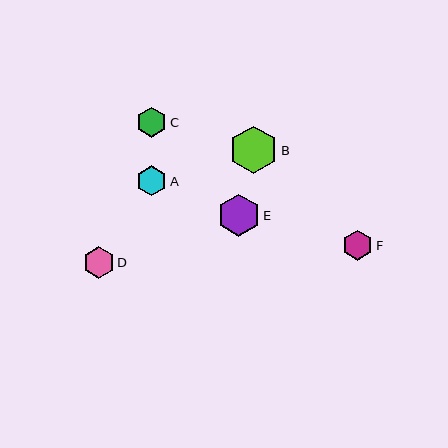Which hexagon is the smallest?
Hexagon F is the smallest with a size of approximately 30 pixels.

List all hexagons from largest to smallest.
From largest to smallest: B, E, D, C, A, F.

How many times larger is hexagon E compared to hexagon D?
Hexagon E is approximately 1.3 times the size of hexagon D.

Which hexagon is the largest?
Hexagon B is the largest with a size of approximately 48 pixels.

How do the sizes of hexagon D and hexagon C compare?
Hexagon D and hexagon C are approximately the same size.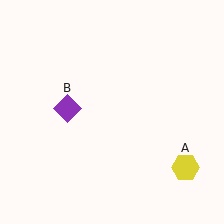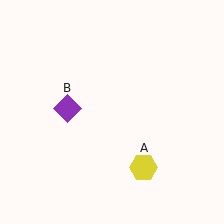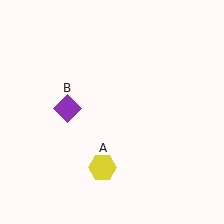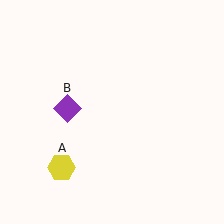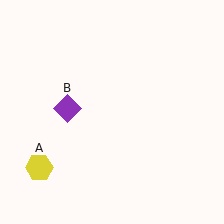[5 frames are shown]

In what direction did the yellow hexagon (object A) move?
The yellow hexagon (object A) moved left.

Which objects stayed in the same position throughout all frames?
Purple diamond (object B) remained stationary.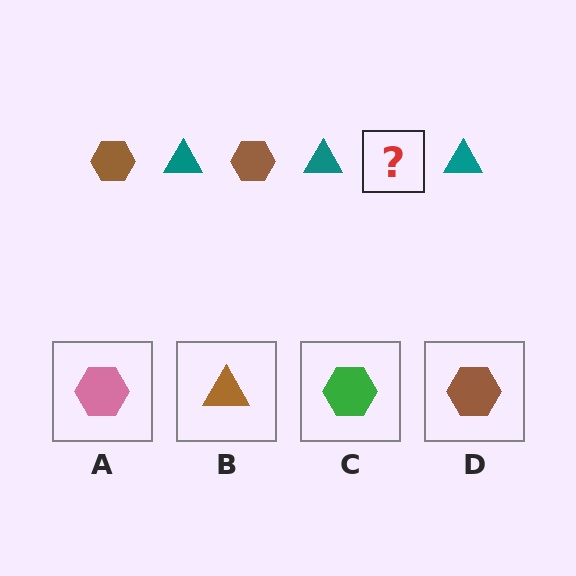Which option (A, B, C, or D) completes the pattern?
D.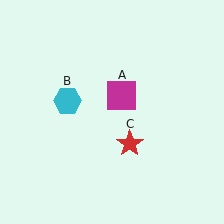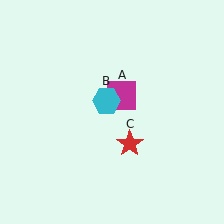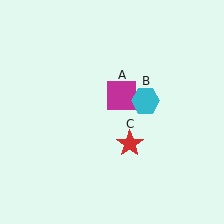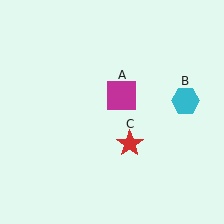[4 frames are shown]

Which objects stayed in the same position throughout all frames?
Magenta square (object A) and red star (object C) remained stationary.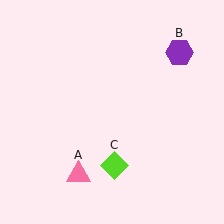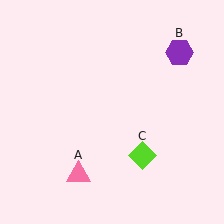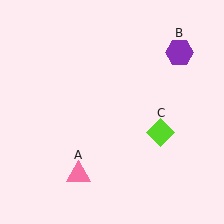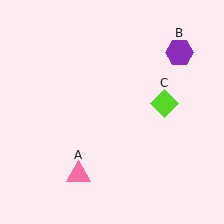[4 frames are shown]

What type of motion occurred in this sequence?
The lime diamond (object C) rotated counterclockwise around the center of the scene.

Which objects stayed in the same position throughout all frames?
Pink triangle (object A) and purple hexagon (object B) remained stationary.